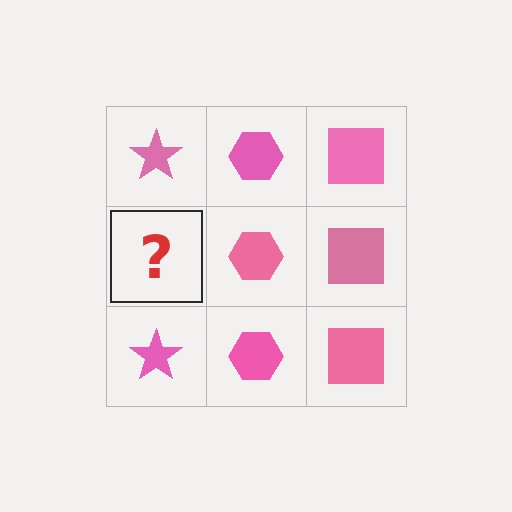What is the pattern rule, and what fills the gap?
The rule is that each column has a consistent shape. The gap should be filled with a pink star.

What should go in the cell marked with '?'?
The missing cell should contain a pink star.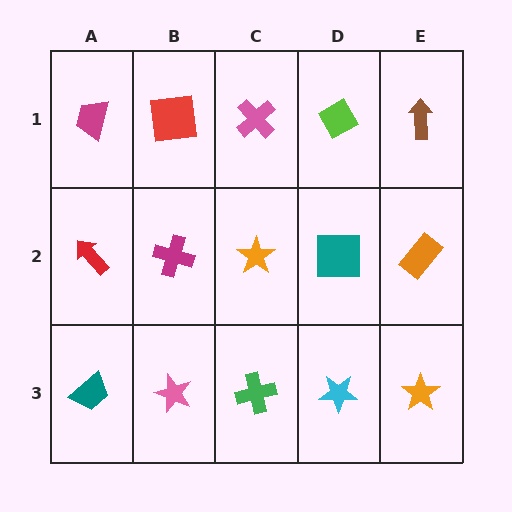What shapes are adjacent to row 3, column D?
A teal square (row 2, column D), a green cross (row 3, column C), an orange star (row 3, column E).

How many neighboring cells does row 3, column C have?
3.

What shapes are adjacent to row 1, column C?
An orange star (row 2, column C), a red square (row 1, column B), a lime diamond (row 1, column D).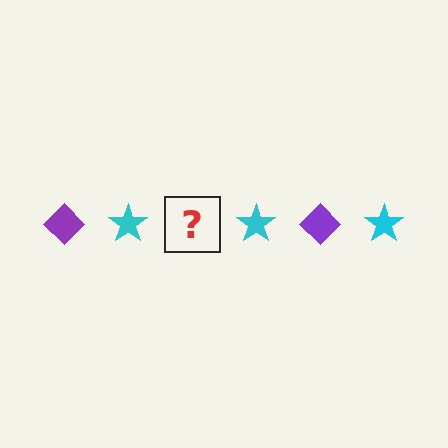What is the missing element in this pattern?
The missing element is a purple diamond.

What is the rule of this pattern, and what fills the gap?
The rule is that the pattern alternates between purple diamond and cyan star. The gap should be filled with a purple diamond.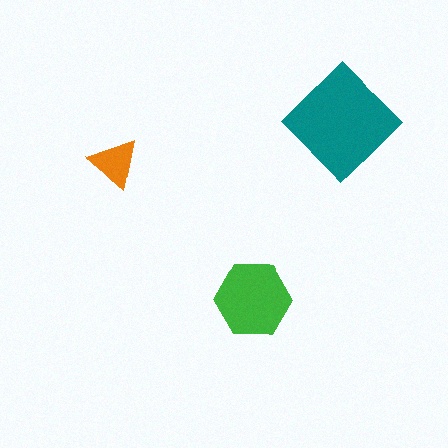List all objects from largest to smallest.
The teal diamond, the green hexagon, the orange triangle.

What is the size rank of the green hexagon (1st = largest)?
2nd.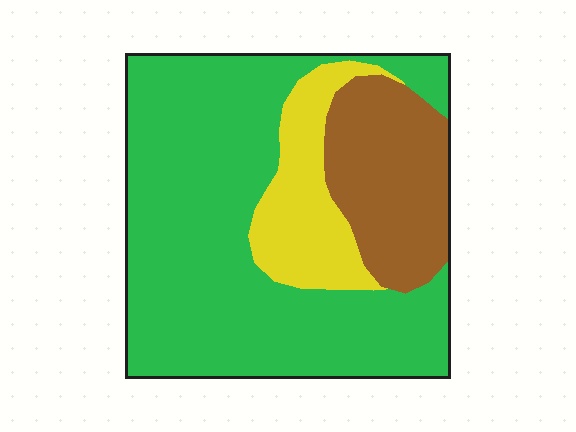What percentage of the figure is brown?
Brown covers roughly 20% of the figure.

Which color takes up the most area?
Green, at roughly 65%.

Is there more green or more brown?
Green.